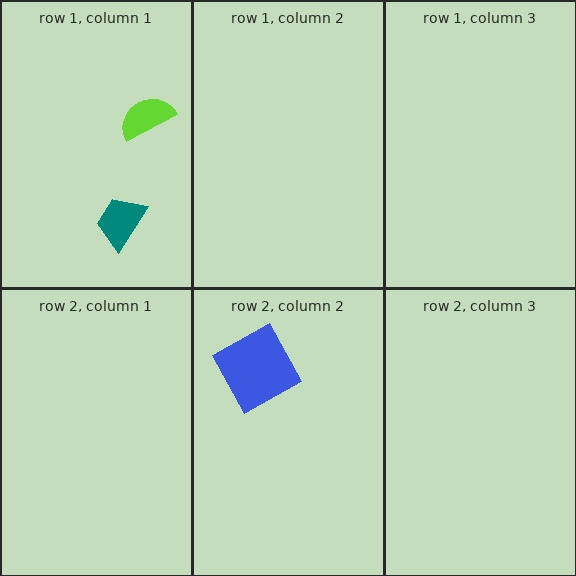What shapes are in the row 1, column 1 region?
The teal trapezoid, the lime semicircle.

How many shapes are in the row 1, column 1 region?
2.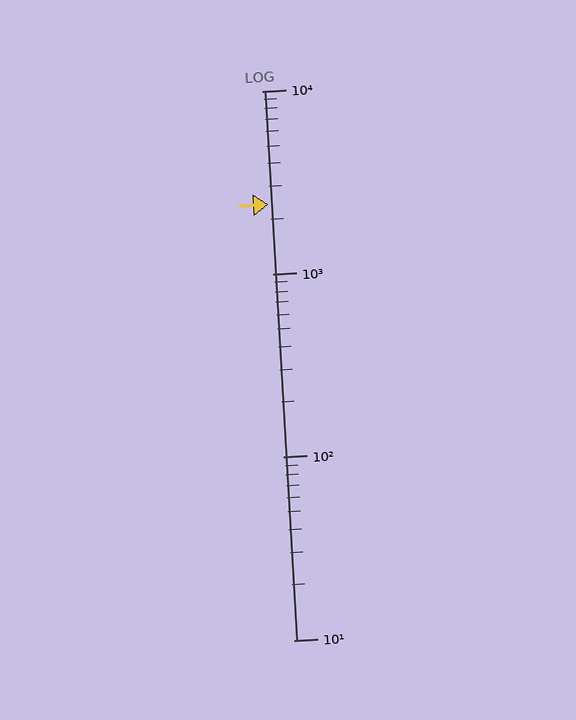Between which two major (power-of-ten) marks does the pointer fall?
The pointer is between 1000 and 10000.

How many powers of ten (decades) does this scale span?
The scale spans 3 decades, from 10 to 10000.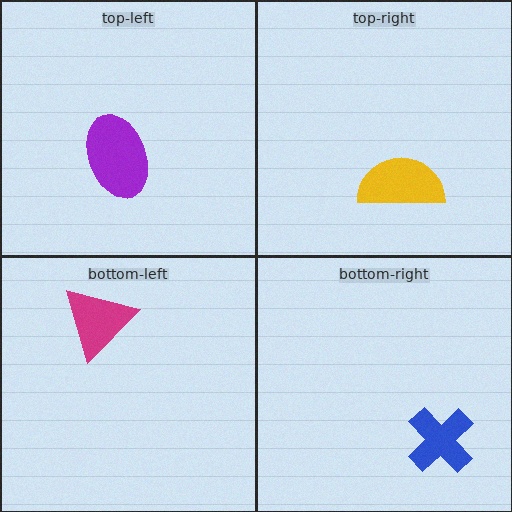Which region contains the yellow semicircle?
The top-right region.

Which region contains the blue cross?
The bottom-right region.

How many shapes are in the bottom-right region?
1.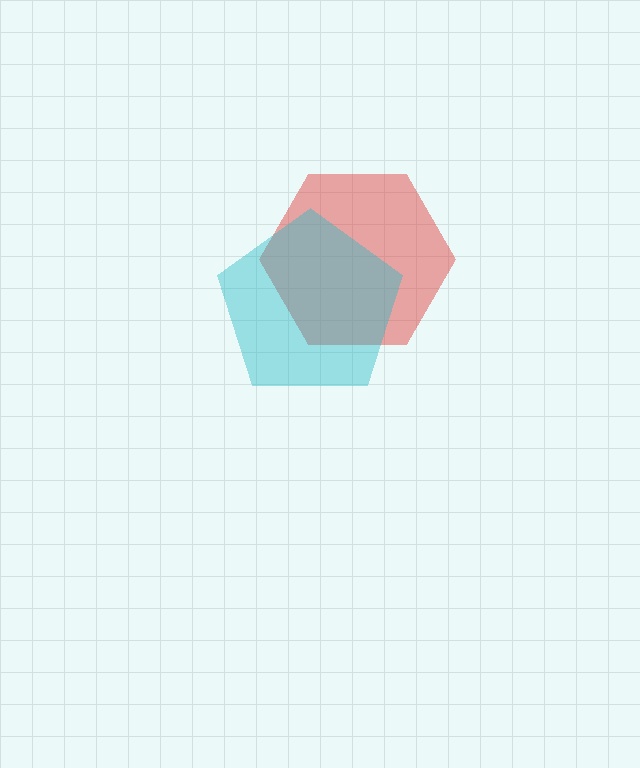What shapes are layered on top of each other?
The layered shapes are: a red hexagon, a cyan pentagon.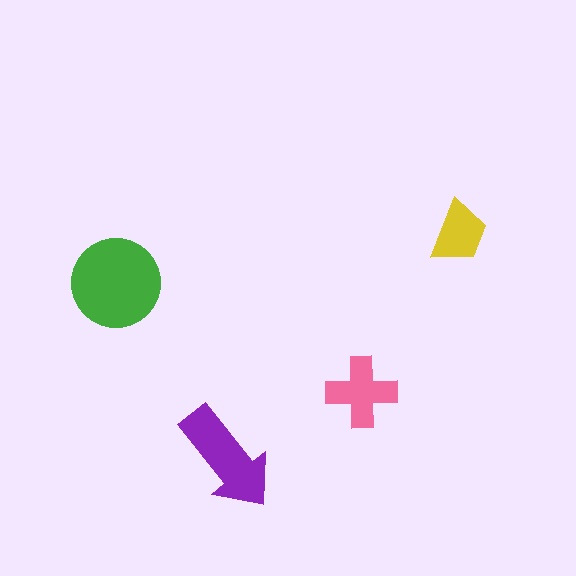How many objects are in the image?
There are 4 objects in the image.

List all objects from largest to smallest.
The green circle, the purple arrow, the pink cross, the yellow trapezoid.